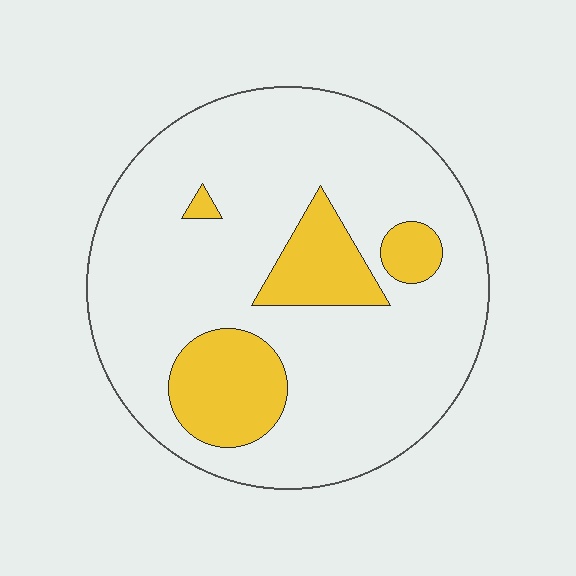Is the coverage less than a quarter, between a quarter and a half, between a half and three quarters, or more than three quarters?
Less than a quarter.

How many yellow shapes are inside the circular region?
4.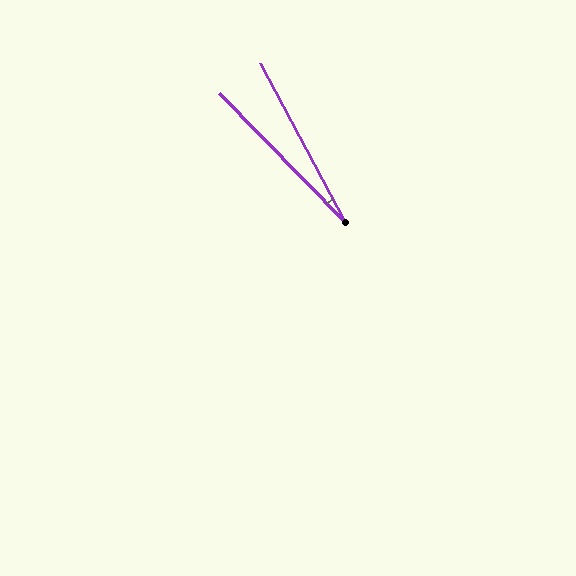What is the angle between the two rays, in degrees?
Approximately 16 degrees.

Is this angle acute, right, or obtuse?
It is acute.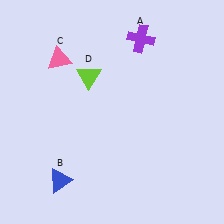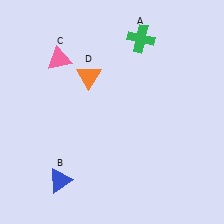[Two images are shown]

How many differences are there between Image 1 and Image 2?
There are 2 differences between the two images.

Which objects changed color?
A changed from purple to green. D changed from lime to orange.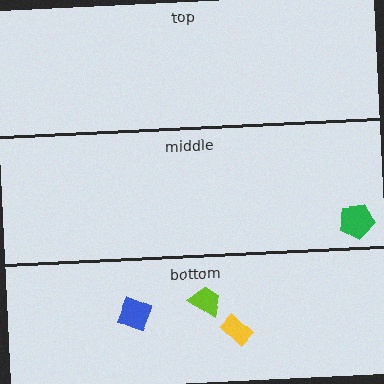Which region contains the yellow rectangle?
The bottom region.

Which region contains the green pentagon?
The middle region.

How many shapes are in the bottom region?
3.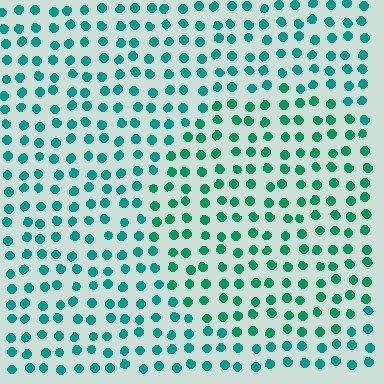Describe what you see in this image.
The image is filled with small teal elements in a uniform arrangement. A circle-shaped region is visible where the elements are tinted to a slightly different hue, forming a subtle color boundary.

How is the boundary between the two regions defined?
The boundary is defined purely by a slight shift in hue (about 22 degrees). Spacing, size, and orientation are identical on both sides.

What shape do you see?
I see a circle.